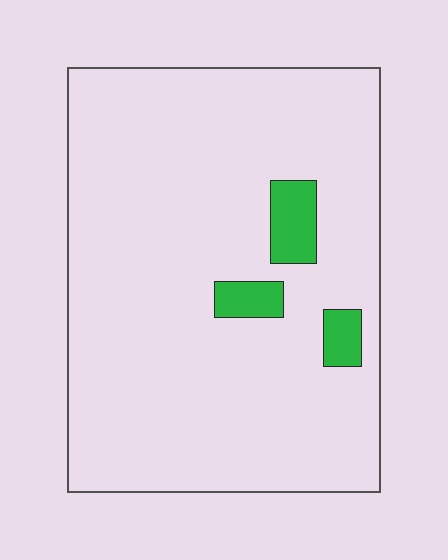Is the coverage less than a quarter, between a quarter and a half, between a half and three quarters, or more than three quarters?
Less than a quarter.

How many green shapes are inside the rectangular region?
3.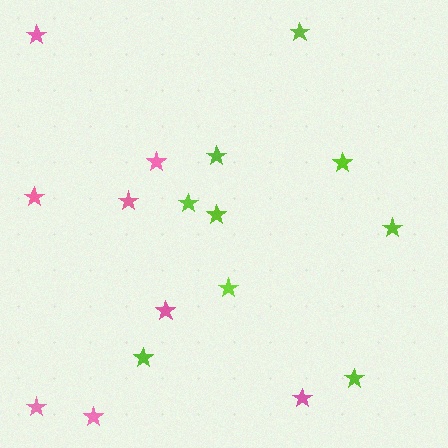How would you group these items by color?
There are 2 groups: one group of lime stars (9) and one group of pink stars (8).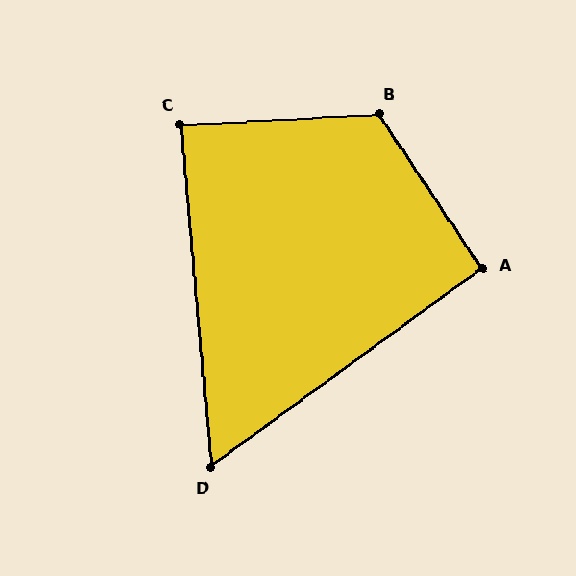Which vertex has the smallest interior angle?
D, at approximately 59 degrees.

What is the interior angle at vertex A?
Approximately 92 degrees (approximately right).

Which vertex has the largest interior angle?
B, at approximately 121 degrees.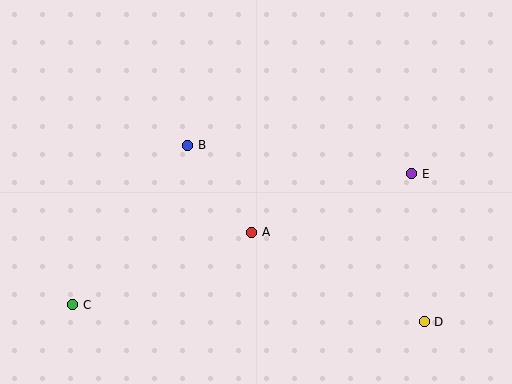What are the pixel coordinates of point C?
Point C is at (73, 305).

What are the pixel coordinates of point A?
Point A is at (252, 232).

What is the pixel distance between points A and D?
The distance between A and D is 194 pixels.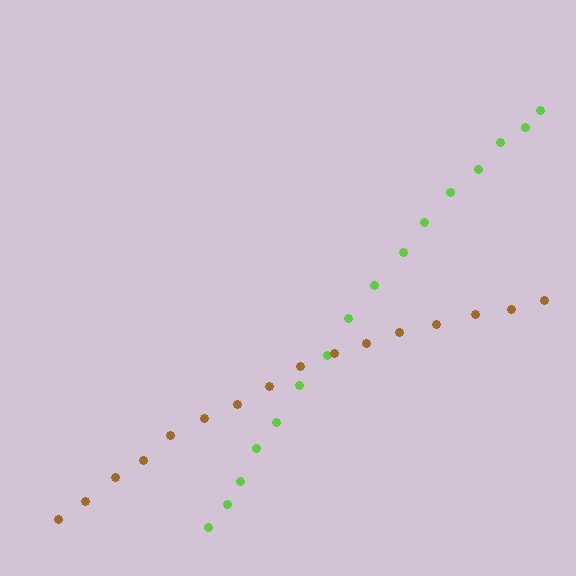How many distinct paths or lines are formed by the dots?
There are 2 distinct paths.